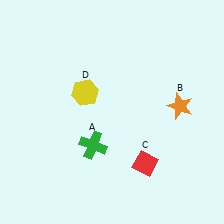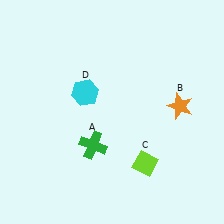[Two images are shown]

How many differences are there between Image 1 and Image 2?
There are 2 differences between the two images.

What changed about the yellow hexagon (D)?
In Image 1, D is yellow. In Image 2, it changed to cyan.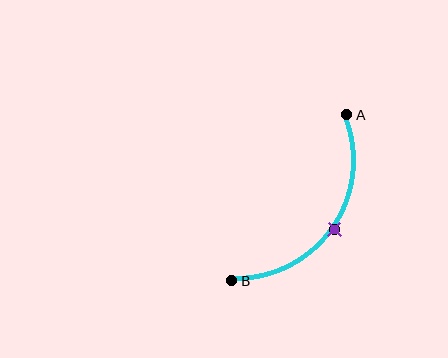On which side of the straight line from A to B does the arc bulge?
The arc bulges below and to the right of the straight line connecting A and B.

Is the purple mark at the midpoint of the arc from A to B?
Yes. The purple mark lies on the arc at equal arc-length from both A and B — it is the arc midpoint.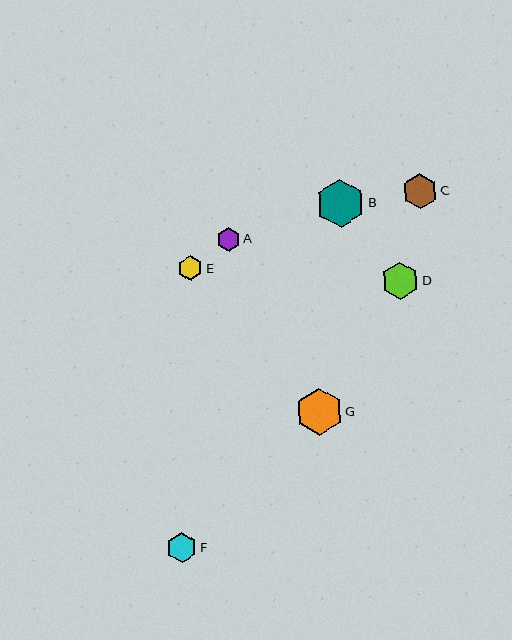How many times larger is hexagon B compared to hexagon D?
Hexagon B is approximately 1.3 times the size of hexagon D.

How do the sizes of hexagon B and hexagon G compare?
Hexagon B and hexagon G are approximately the same size.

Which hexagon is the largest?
Hexagon B is the largest with a size of approximately 48 pixels.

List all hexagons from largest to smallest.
From largest to smallest: B, G, D, C, F, E, A.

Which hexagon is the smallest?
Hexagon A is the smallest with a size of approximately 23 pixels.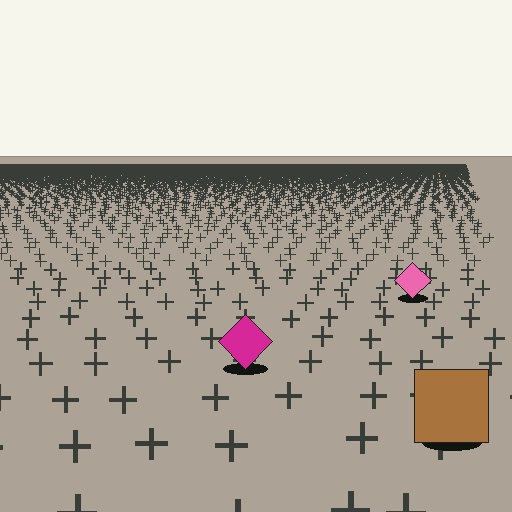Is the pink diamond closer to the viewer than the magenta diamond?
No. The magenta diamond is closer — you can tell from the texture gradient: the ground texture is coarser near it.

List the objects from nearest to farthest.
From nearest to farthest: the brown square, the magenta diamond, the pink diamond.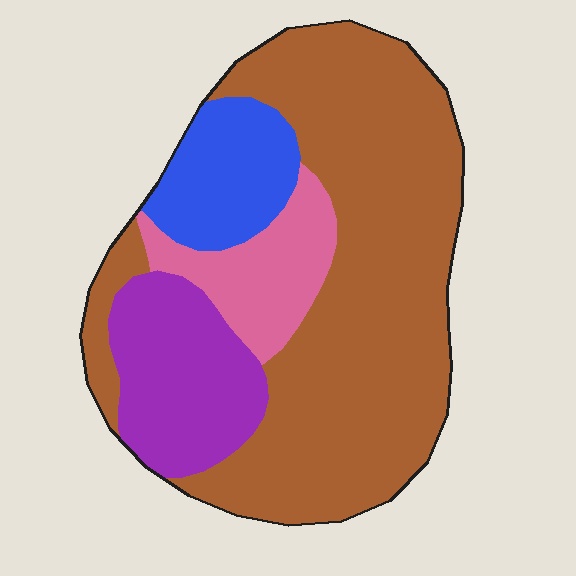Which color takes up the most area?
Brown, at roughly 60%.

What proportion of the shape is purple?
Purple takes up about one sixth (1/6) of the shape.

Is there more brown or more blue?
Brown.